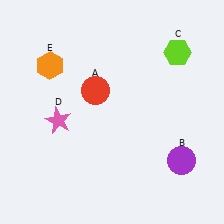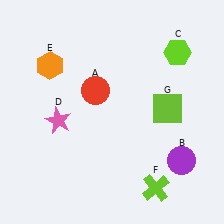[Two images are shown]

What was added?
A lime cross (F), a lime square (G) were added in Image 2.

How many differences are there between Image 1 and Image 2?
There are 2 differences between the two images.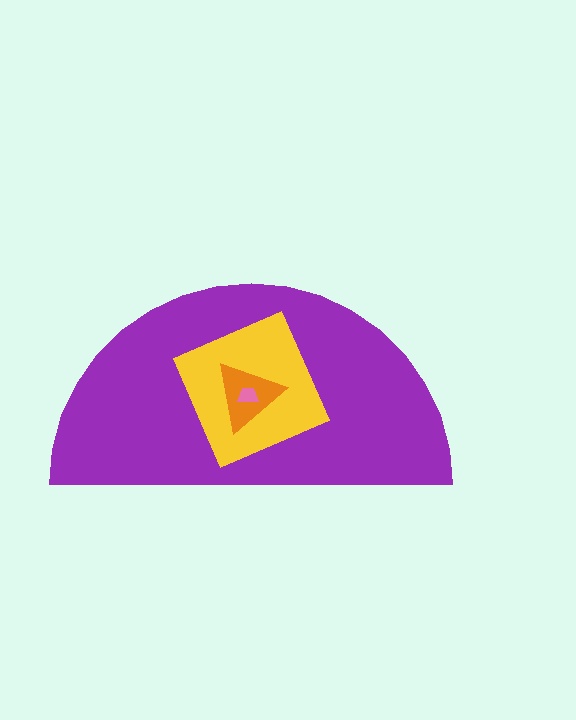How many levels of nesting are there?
4.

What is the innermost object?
The pink trapezoid.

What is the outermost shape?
The purple semicircle.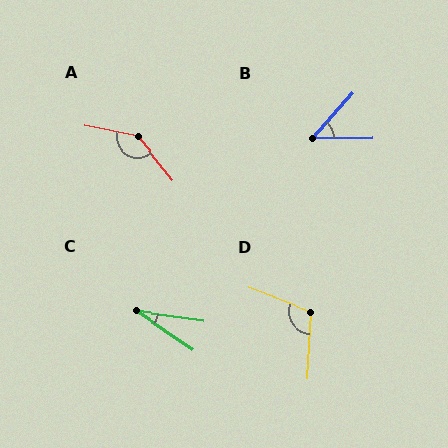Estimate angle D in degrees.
Approximately 107 degrees.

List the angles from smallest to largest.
C (26°), B (48°), D (107°), A (140°).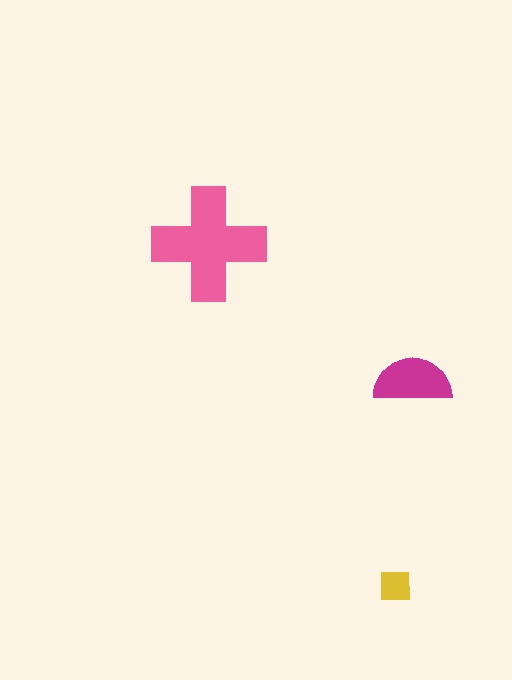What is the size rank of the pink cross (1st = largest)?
1st.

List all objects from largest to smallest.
The pink cross, the magenta semicircle, the yellow square.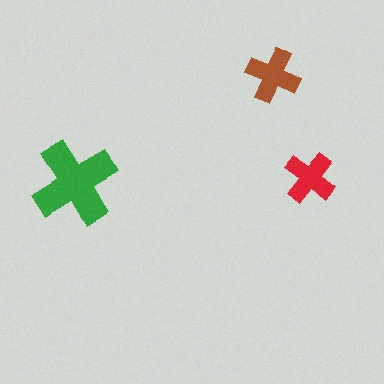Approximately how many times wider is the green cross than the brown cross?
About 1.5 times wider.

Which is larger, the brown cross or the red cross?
The brown one.